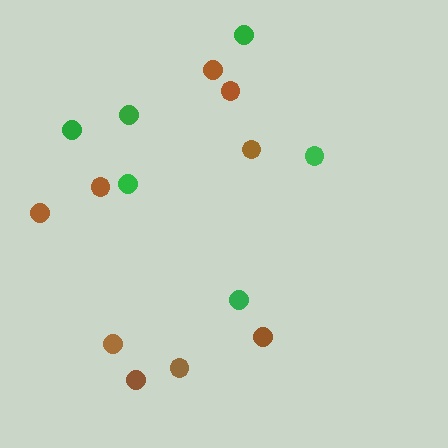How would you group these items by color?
There are 2 groups: one group of green circles (6) and one group of brown circles (9).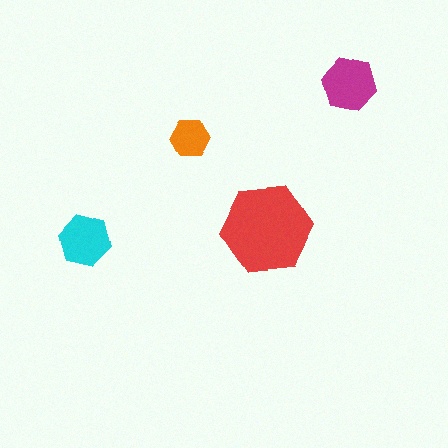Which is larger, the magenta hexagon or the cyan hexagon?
The magenta one.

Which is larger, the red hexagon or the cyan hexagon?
The red one.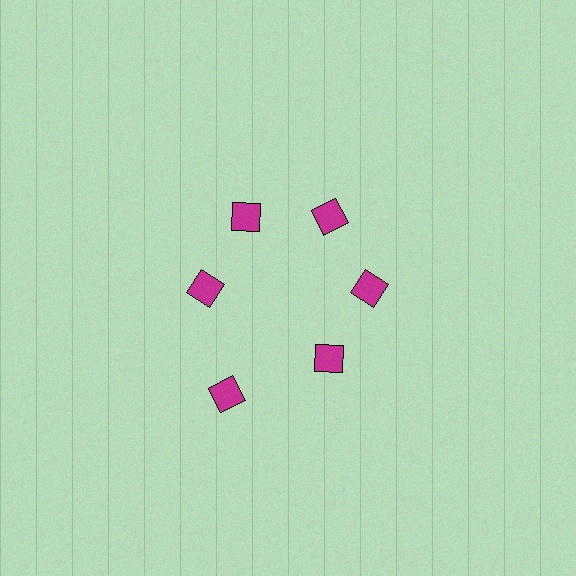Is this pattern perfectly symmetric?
No. The 6 magenta diamonds are arranged in a ring, but one element near the 7 o'clock position is pushed outward from the center, breaking the 6-fold rotational symmetry.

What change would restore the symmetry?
The symmetry would be restored by moving it inward, back onto the ring so that all 6 diamonds sit at equal angles and equal distance from the center.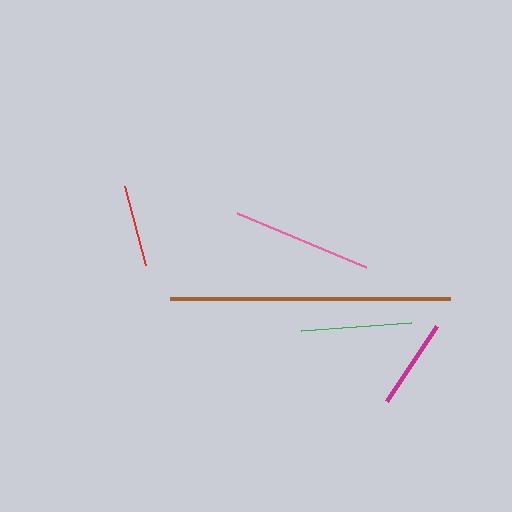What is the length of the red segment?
The red segment is approximately 82 pixels long.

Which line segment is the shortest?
The red line is the shortest at approximately 82 pixels.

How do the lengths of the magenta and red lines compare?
The magenta and red lines are approximately the same length.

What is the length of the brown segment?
The brown segment is approximately 280 pixels long.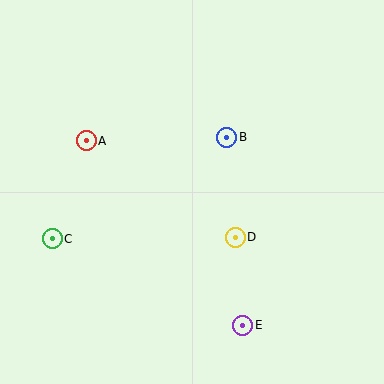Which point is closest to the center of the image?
Point D at (235, 237) is closest to the center.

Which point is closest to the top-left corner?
Point A is closest to the top-left corner.